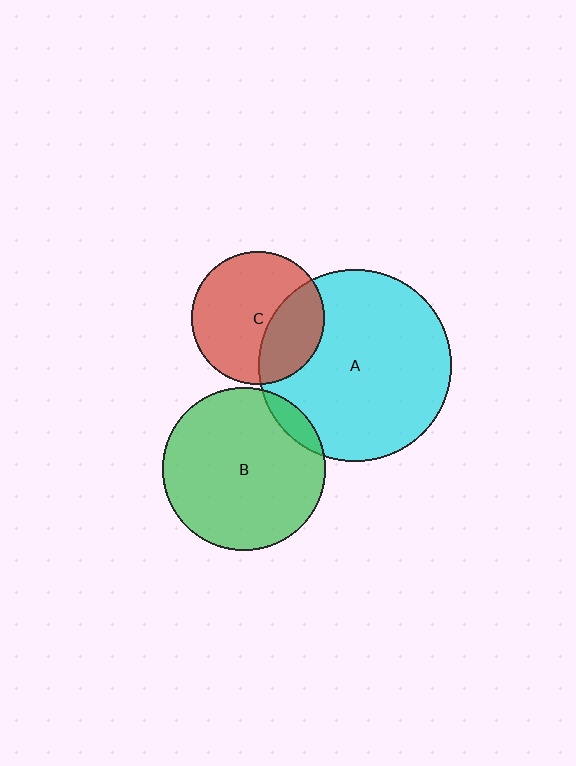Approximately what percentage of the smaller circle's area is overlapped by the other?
Approximately 30%.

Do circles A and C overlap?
Yes.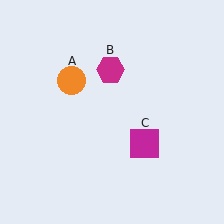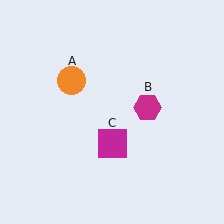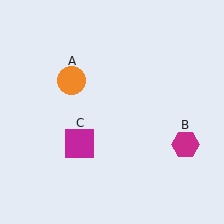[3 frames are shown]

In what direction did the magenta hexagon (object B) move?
The magenta hexagon (object B) moved down and to the right.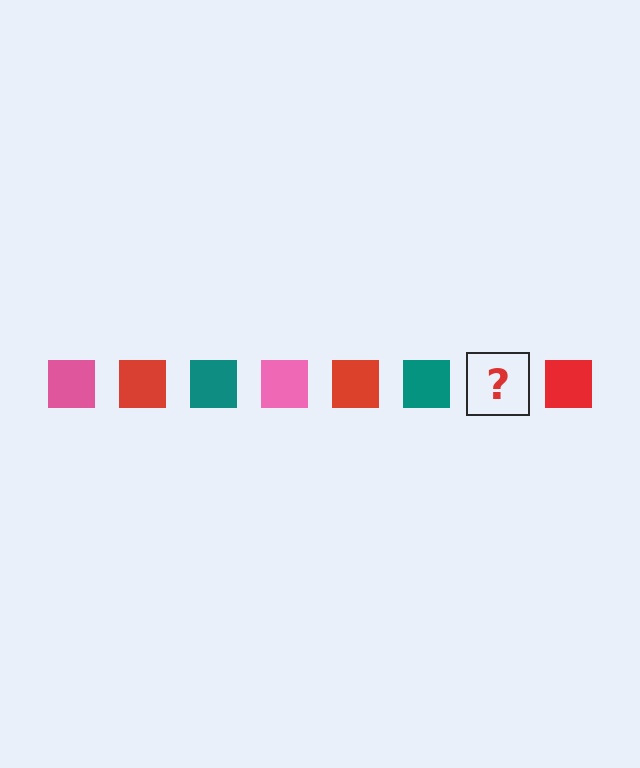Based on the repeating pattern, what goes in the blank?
The blank should be a pink square.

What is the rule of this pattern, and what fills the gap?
The rule is that the pattern cycles through pink, red, teal squares. The gap should be filled with a pink square.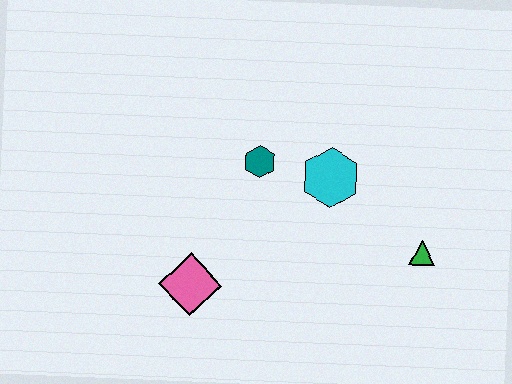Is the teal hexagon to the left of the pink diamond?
No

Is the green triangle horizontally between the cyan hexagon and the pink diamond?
No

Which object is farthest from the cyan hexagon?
The pink diamond is farthest from the cyan hexagon.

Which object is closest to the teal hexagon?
The cyan hexagon is closest to the teal hexagon.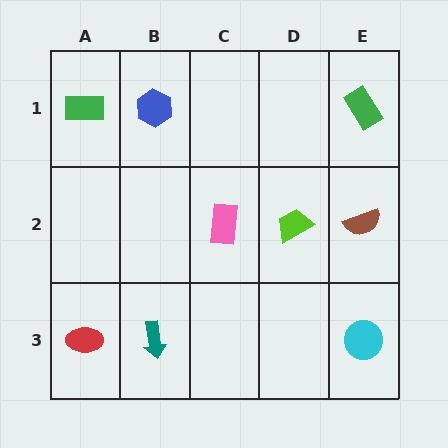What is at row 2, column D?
A lime trapezoid.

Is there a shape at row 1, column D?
No, that cell is empty.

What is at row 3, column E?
A cyan circle.